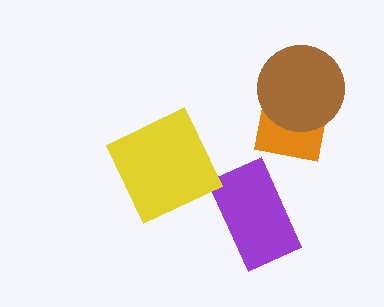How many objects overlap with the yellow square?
0 objects overlap with the yellow square.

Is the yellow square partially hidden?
No, no other shape covers it.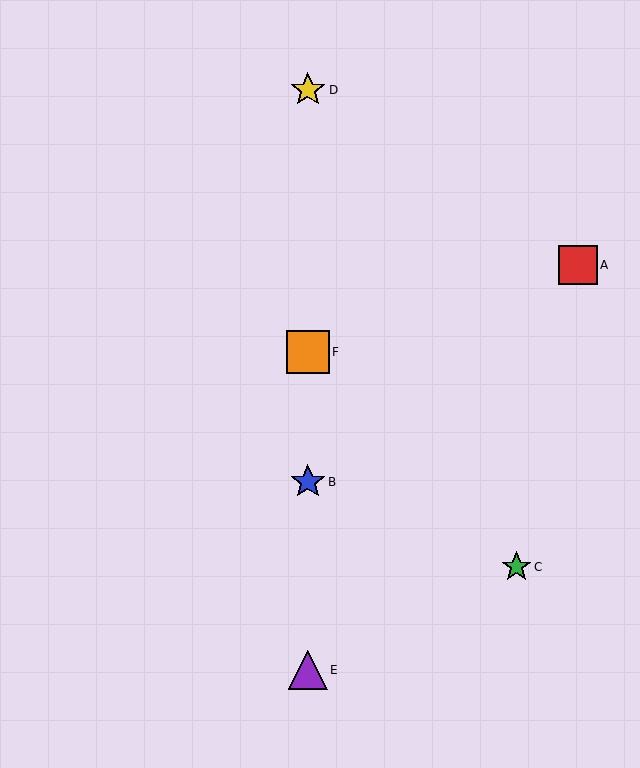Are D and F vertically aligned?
Yes, both are at x≈308.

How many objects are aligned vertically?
4 objects (B, D, E, F) are aligned vertically.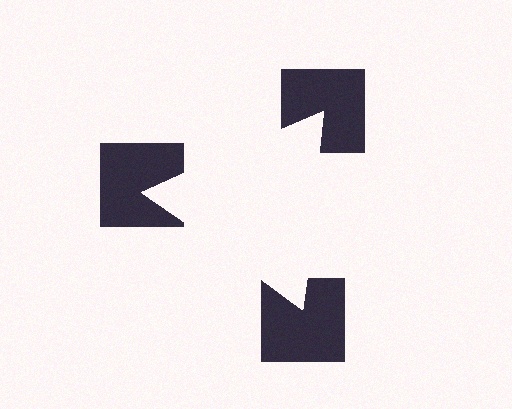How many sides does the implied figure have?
3 sides.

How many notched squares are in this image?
There are 3 — one at each vertex of the illusory triangle.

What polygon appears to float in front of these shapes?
An illusory triangle — its edges are inferred from the aligned wedge cuts in the notched squares, not physically drawn.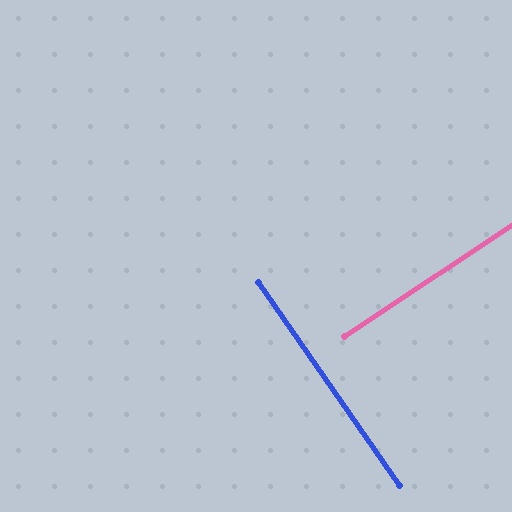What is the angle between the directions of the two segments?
Approximately 89 degrees.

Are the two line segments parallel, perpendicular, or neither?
Perpendicular — they meet at approximately 89°.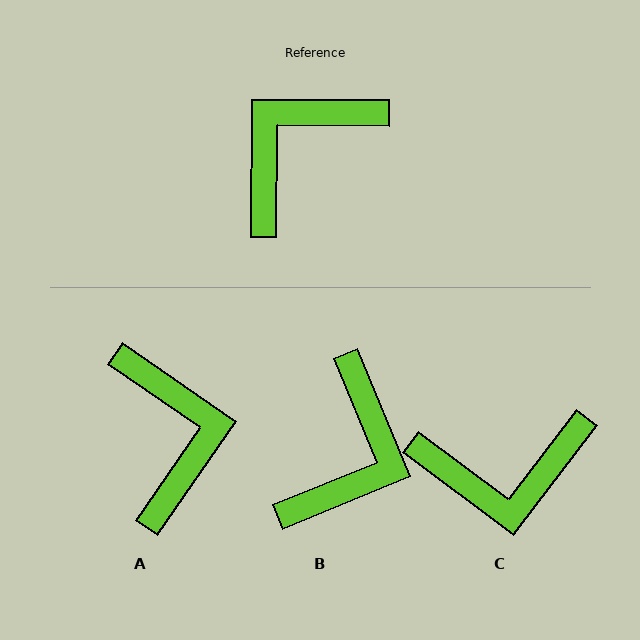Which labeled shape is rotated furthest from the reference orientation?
B, about 157 degrees away.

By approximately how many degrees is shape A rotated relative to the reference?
Approximately 124 degrees clockwise.